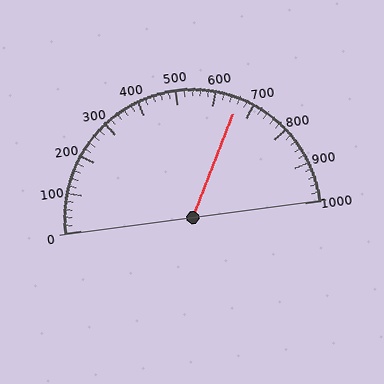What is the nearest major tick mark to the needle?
The nearest major tick mark is 700.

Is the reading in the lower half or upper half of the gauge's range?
The reading is in the upper half of the range (0 to 1000).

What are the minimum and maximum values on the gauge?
The gauge ranges from 0 to 1000.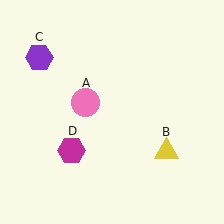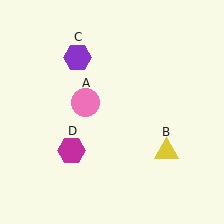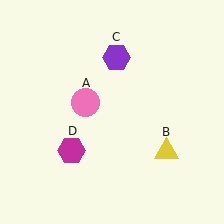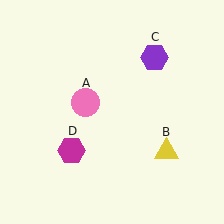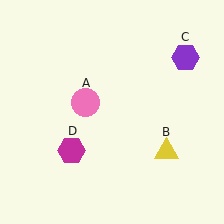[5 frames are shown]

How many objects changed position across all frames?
1 object changed position: purple hexagon (object C).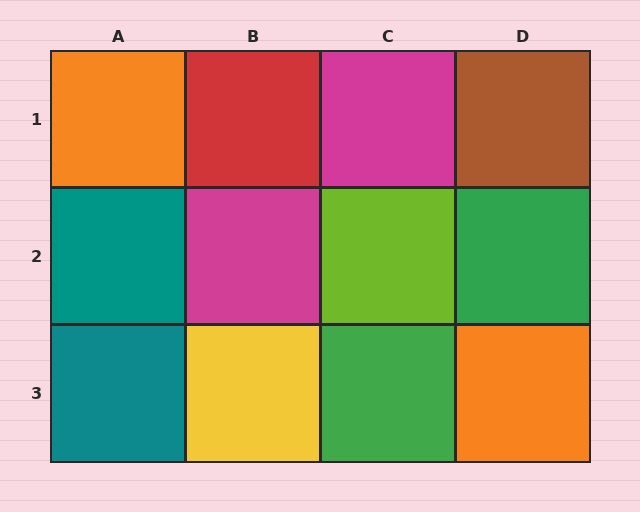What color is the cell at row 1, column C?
Magenta.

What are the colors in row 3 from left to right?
Teal, yellow, green, orange.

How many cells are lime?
1 cell is lime.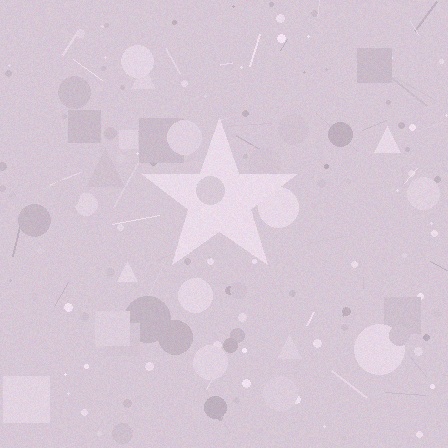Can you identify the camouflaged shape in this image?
The camouflaged shape is a star.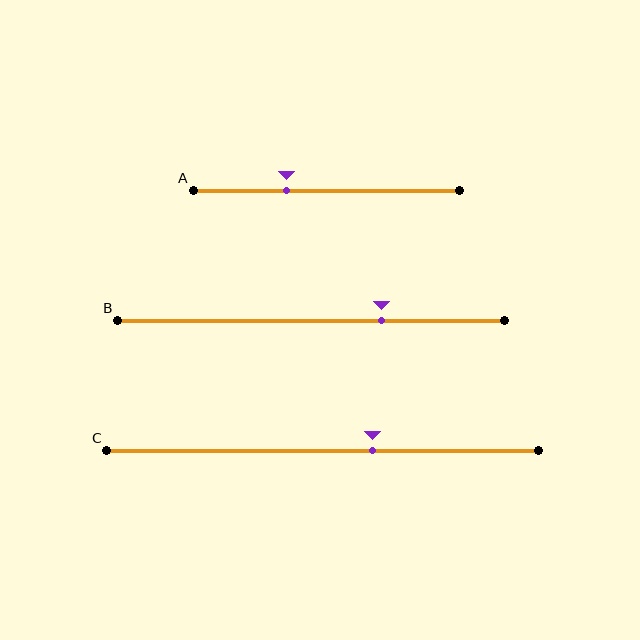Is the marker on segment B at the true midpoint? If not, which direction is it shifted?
No, the marker on segment B is shifted to the right by about 18% of the segment length.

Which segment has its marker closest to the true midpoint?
Segment C has its marker closest to the true midpoint.